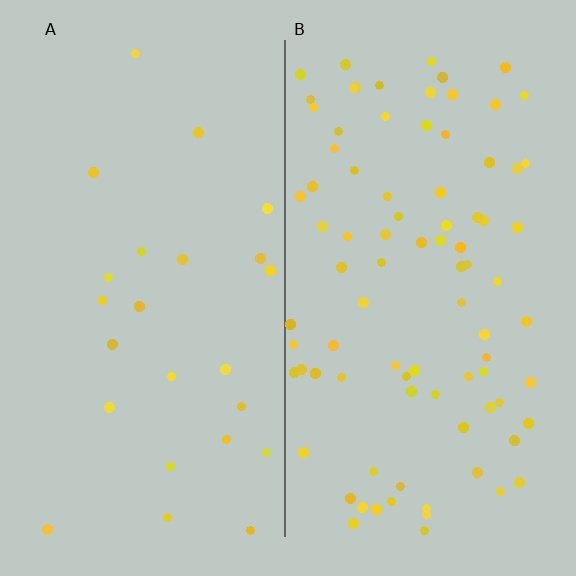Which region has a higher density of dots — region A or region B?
B (the right).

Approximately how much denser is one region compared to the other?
Approximately 3.6× — region B over region A.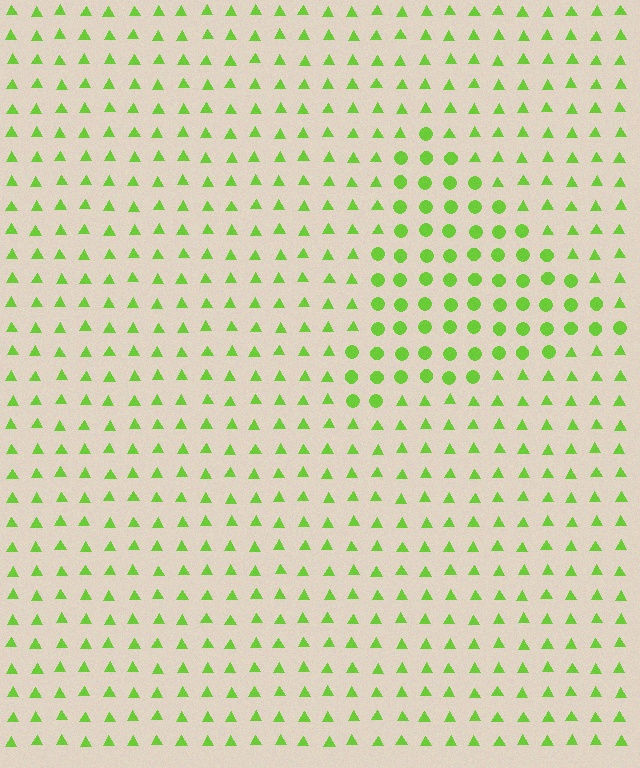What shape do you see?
I see a triangle.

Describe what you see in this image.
The image is filled with small lime elements arranged in a uniform grid. A triangle-shaped region contains circles, while the surrounding area contains triangles. The boundary is defined purely by the change in element shape.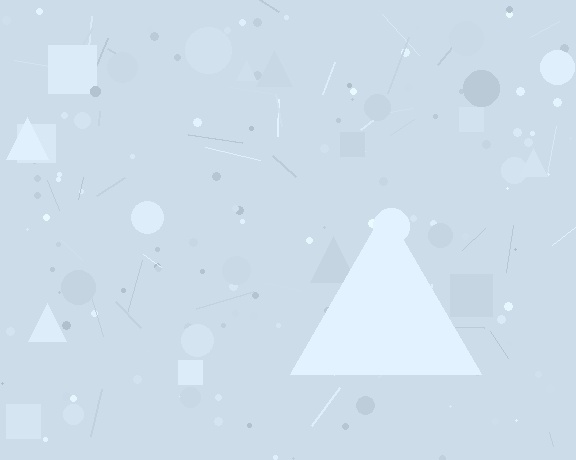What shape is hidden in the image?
A triangle is hidden in the image.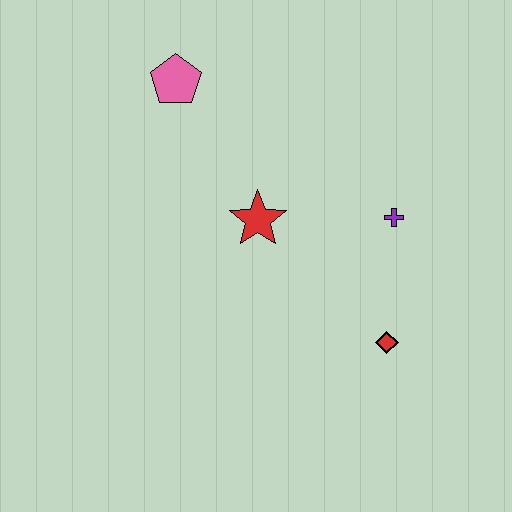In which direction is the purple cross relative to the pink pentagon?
The purple cross is to the right of the pink pentagon.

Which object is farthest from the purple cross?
The pink pentagon is farthest from the purple cross.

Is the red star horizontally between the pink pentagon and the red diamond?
Yes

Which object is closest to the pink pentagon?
The red star is closest to the pink pentagon.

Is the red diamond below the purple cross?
Yes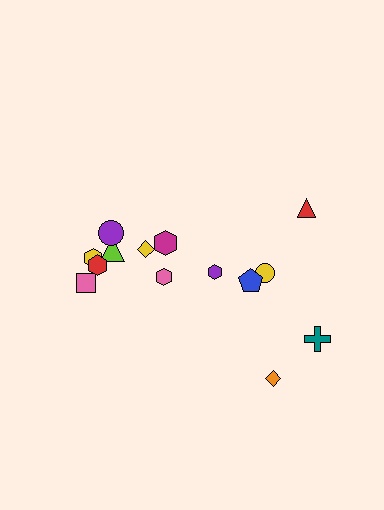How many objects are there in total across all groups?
There are 14 objects.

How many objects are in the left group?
There are 8 objects.